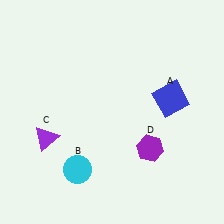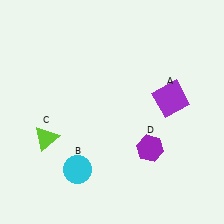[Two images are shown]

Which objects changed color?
A changed from blue to purple. C changed from purple to lime.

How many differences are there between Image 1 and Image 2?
There are 2 differences between the two images.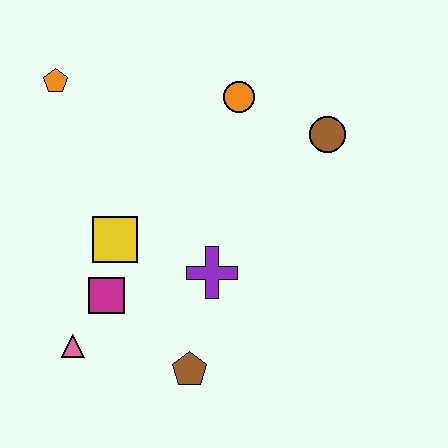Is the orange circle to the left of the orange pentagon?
No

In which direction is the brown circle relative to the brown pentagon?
The brown circle is above the brown pentagon.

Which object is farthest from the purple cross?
The orange pentagon is farthest from the purple cross.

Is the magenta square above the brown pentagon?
Yes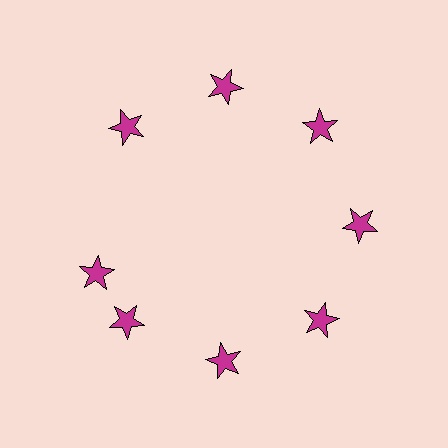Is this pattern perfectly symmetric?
No. The 8 magenta stars are arranged in a ring, but one element near the 9 o'clock position is rotated out of alignment along the ring, breaking the 8-fold rotational symmetry.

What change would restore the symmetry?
The symmetry would be restored by rotating it back into even spacing with its neighbors so that all 8 stars sit at equal angles and equal distance from the center.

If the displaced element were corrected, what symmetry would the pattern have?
It would have 8-fold rotational symmetry — the pattern would map onto itself every 45 degrees.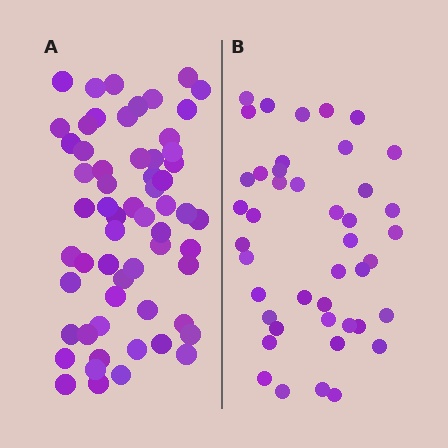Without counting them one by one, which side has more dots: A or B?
Region A (the left region) has more dots.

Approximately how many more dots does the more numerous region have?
Region A has approximately 15 more dots than region B.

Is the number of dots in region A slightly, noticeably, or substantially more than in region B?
Region A has noticeably more, but not dramatically so. The ratio is roughly 1.4 to 1.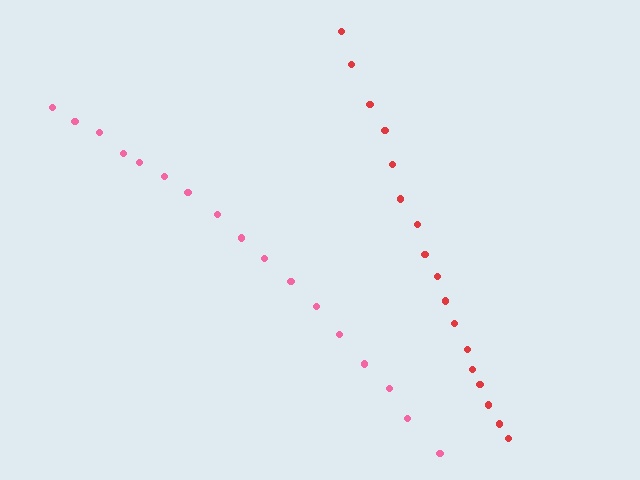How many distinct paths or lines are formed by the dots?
There are 2 distinct paths.